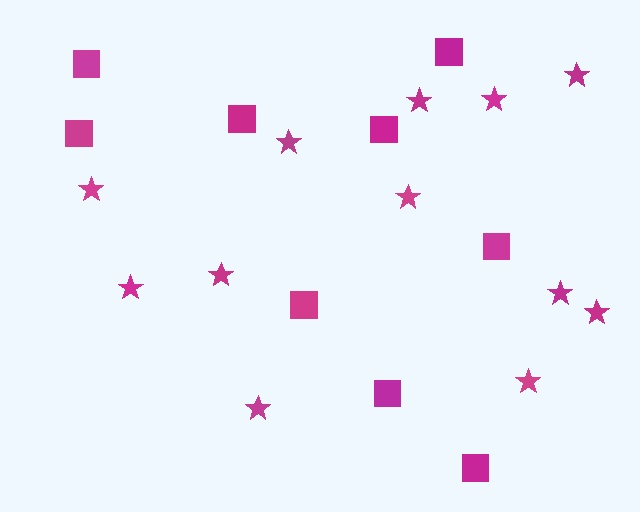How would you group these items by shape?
There are 2 groups: one group of squares (9) and one group of stars (12).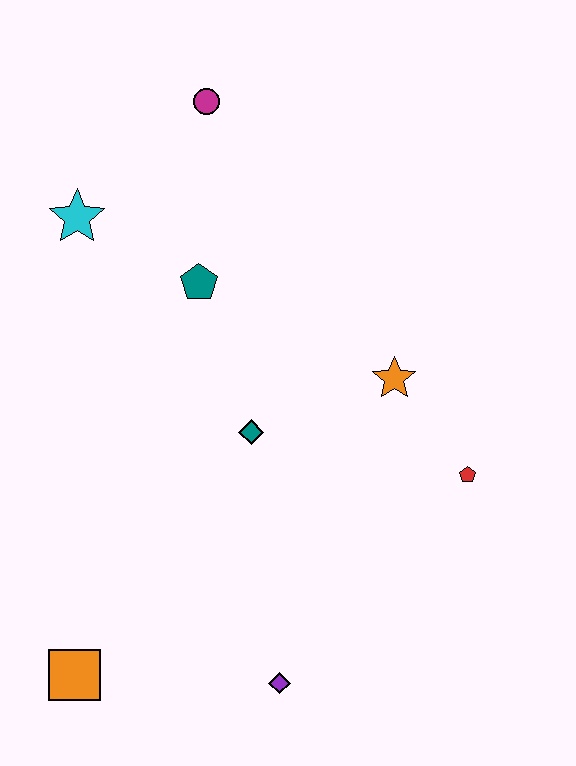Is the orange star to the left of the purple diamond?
No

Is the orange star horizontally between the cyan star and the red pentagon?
Yes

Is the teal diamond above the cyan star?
No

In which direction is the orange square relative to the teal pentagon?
The orange square is below the teal pentagon.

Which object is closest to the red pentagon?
The orange star is closest to the red pentagon.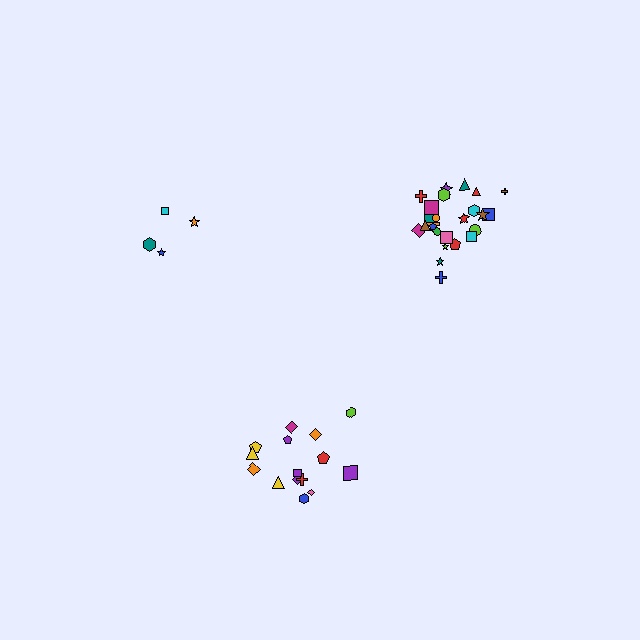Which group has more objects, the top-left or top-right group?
The top-right group.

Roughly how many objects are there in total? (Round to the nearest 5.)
Roughly 45 objects in total.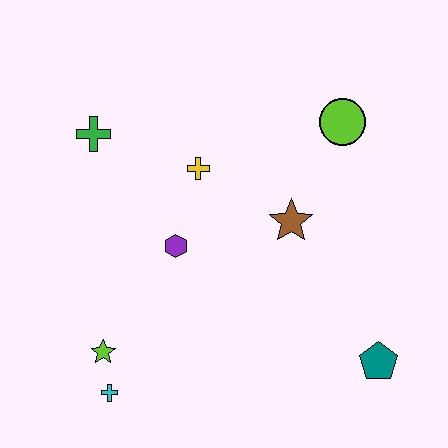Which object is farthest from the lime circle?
The cyan cross is farthest from the lime circle.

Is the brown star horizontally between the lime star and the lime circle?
Yes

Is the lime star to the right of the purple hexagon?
No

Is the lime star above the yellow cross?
No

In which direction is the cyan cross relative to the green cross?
The cyan cross is below the green cross.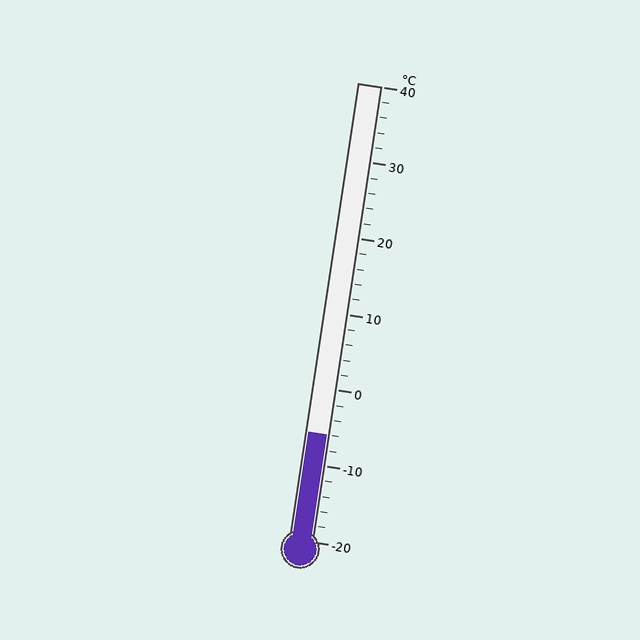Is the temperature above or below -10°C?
The temperature is above -10°C.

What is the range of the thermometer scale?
The thermometer scale ranges from -20°C to 40°C.